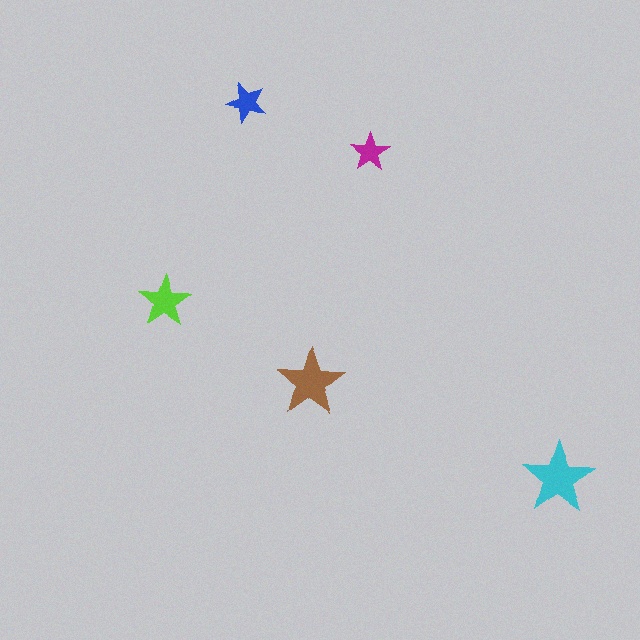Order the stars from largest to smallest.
the cyan one, the brown one, the lime one, the blue one, the magenta one.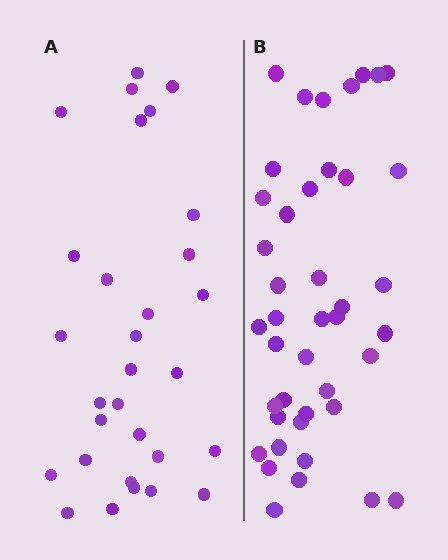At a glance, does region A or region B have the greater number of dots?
Region B (the right region) has more dots.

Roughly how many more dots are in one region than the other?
Region B has roughly 12 or so more dots than region A.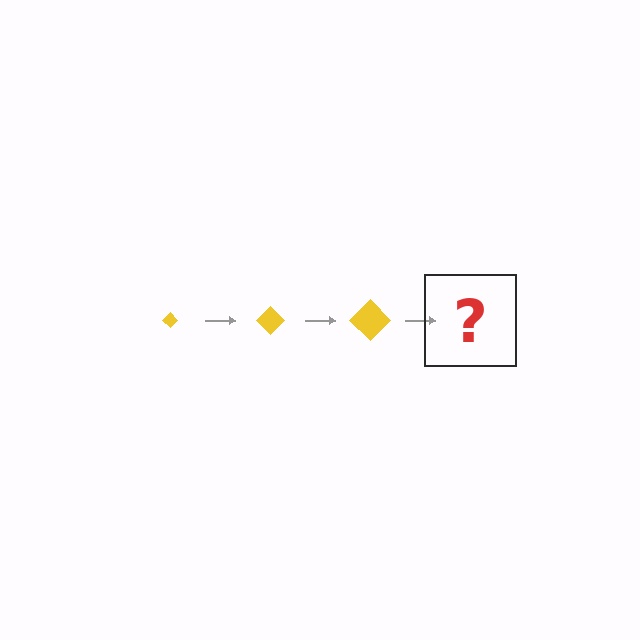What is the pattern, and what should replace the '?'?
The pattern is that the diamond gets progressively larger each step. The '?' should be a yellow diamond, larger than the previous one.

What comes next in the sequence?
The next element should be a yellow diamond, larger than the previous one.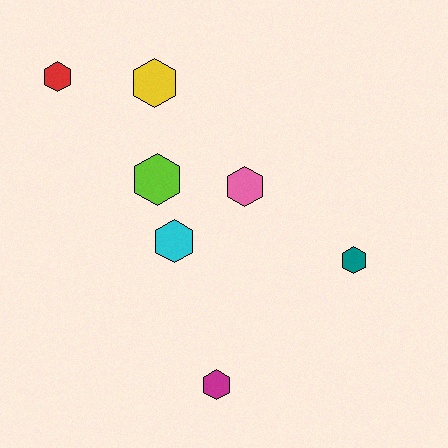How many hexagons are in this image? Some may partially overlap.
There are 7 hexagons.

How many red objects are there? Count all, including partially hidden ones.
There is 1 red object.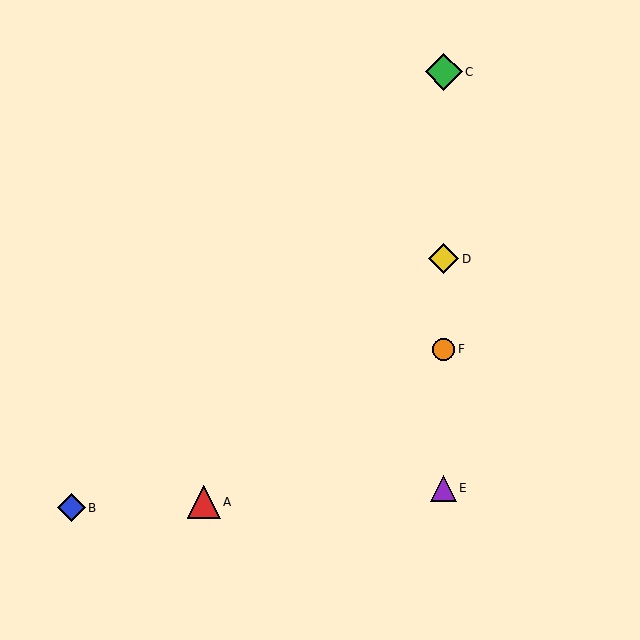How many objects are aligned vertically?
4 objects (C, D, E, F) are aligned vertically.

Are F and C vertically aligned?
Yes, both are at x≈444.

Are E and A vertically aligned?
No, E is at x≈444 and A is at x≈204.